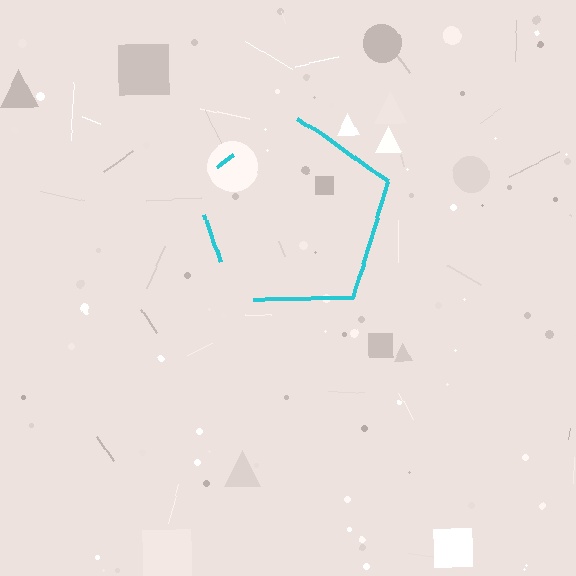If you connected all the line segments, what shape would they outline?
They would outline a pentagon.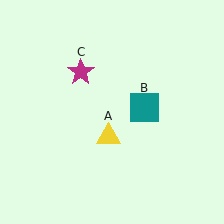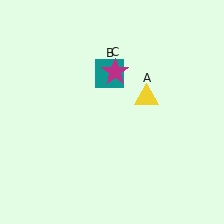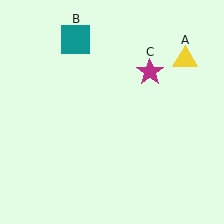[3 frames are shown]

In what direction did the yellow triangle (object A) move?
The yellow triangle (object A) moved up and to the right.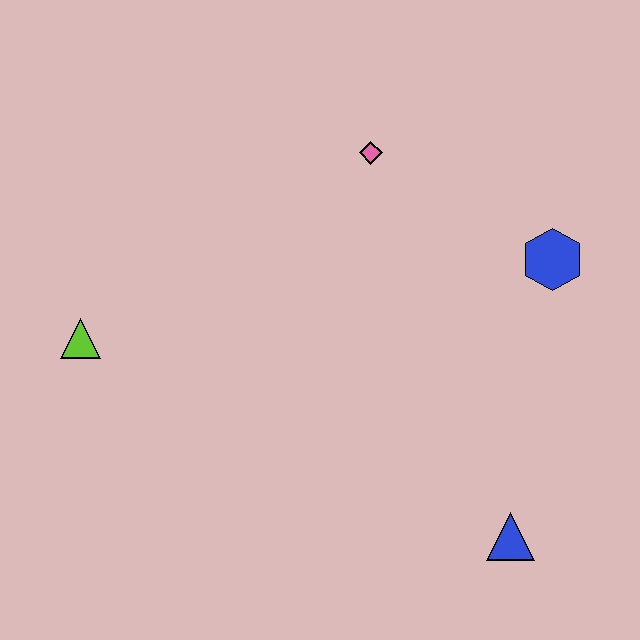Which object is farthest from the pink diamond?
The blue triangle is farthest from the pink diamond.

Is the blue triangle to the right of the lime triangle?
Yes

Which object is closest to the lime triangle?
The pink diamond is closest to the lime triangle.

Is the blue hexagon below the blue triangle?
No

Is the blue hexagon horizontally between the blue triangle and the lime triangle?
No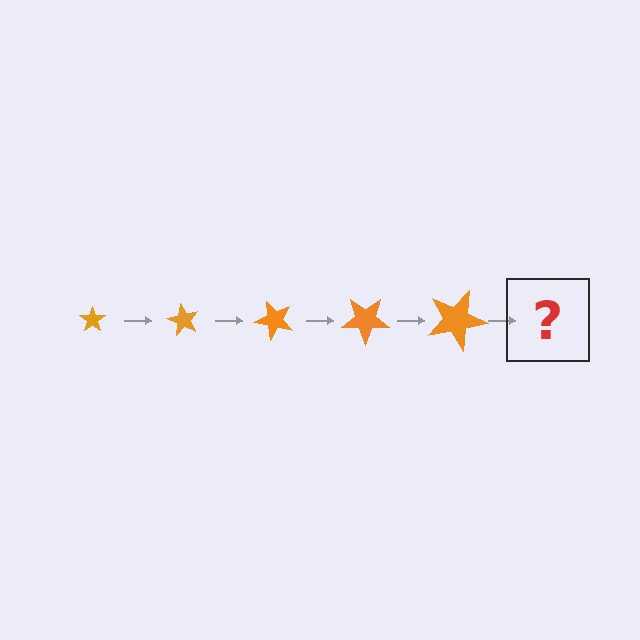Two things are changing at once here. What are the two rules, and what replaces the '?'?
The two rules are that the star grows larger each step and it rotates 60 degrees each step. The '?' should be a star, larger than the previous one and rotated 300 degrees from the start.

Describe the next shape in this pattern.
It should be a star, larger than the previous one and rotated 300 degrees from the start.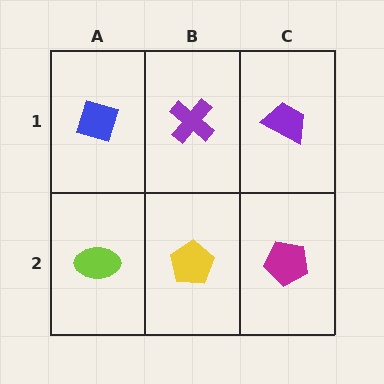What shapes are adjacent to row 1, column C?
A magenta pentagon (row 2, column C), a purple cross (row 1, column B).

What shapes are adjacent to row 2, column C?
A purple trapezoid (row 1, column C), a yellow pentagon (row 2, column B).